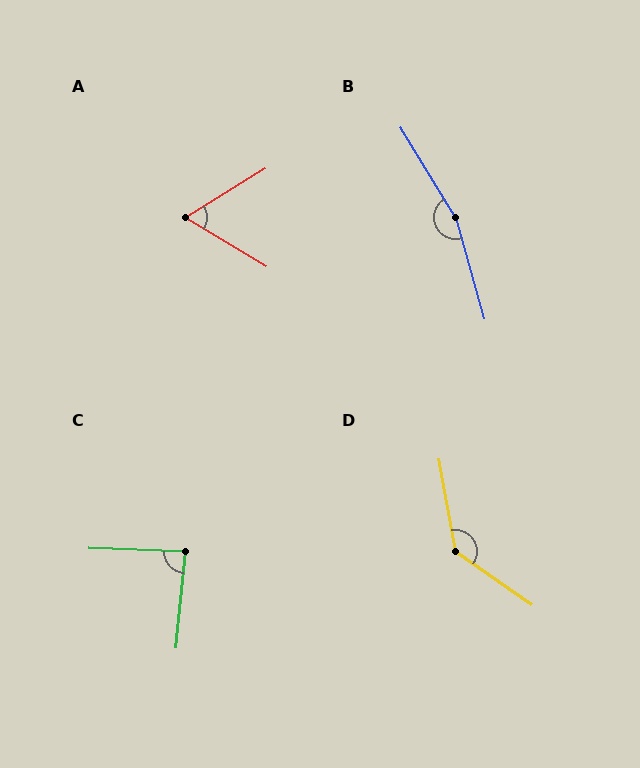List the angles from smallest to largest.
A (63°), C (86°), D (135°), B (164°).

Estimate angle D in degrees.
Approximately 135 degrees.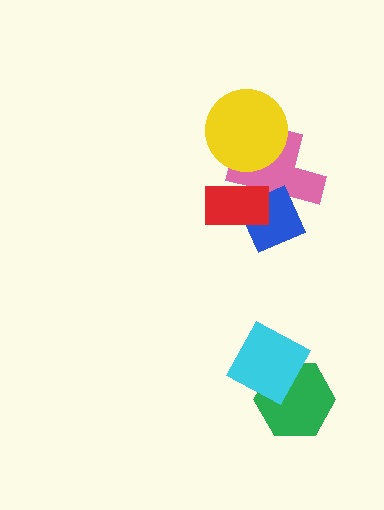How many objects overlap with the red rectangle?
2 objects overlap with the red rectangle.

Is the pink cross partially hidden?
Yes, it is partially covered by another shape.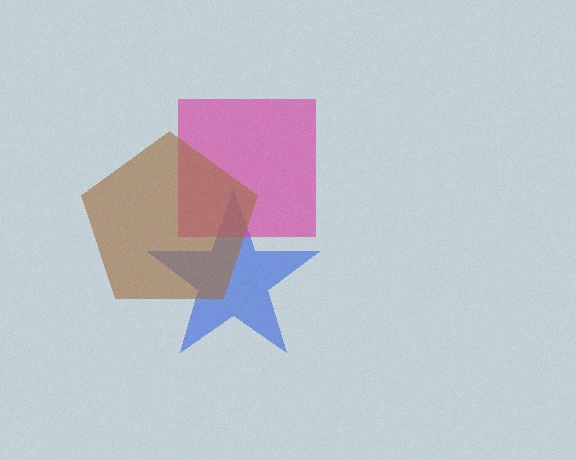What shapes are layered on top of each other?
The layered shapes are: a blue star, a magenta square, a brown pentagon.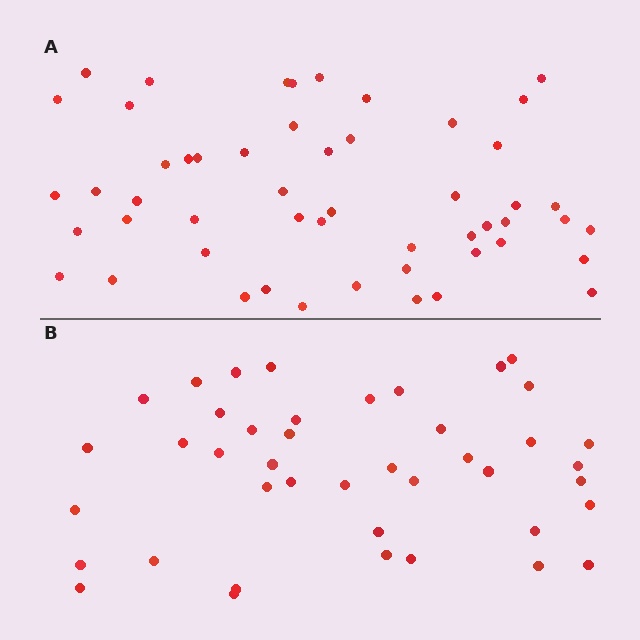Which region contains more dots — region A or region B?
Region A (the top region) has more dots.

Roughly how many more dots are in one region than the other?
Region A has roughly 10 or so more dots than region B.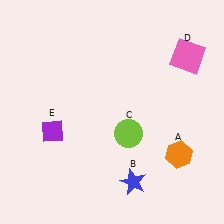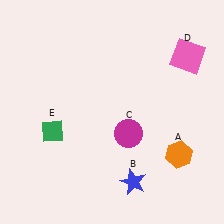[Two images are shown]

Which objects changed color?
C changed from lime to magenta. E changed from purple to green.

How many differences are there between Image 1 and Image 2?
There are 2 differences between the two images.